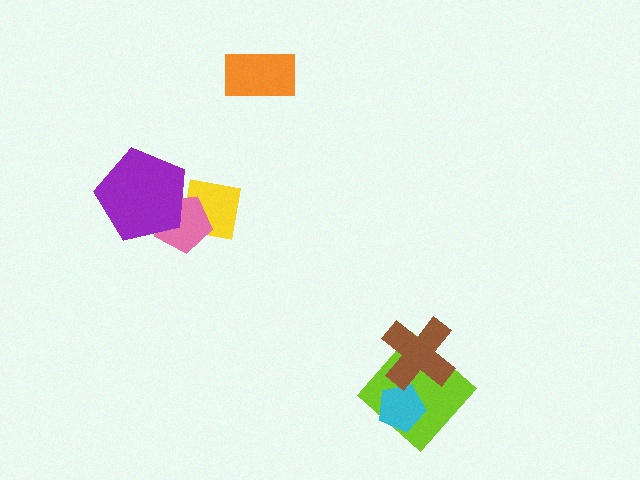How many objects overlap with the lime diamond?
2 objects overlap with the lime diamond.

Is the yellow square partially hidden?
Yes, it is partially covered by another shape.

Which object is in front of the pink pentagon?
The purple pentagon is in front of the pink pentagon.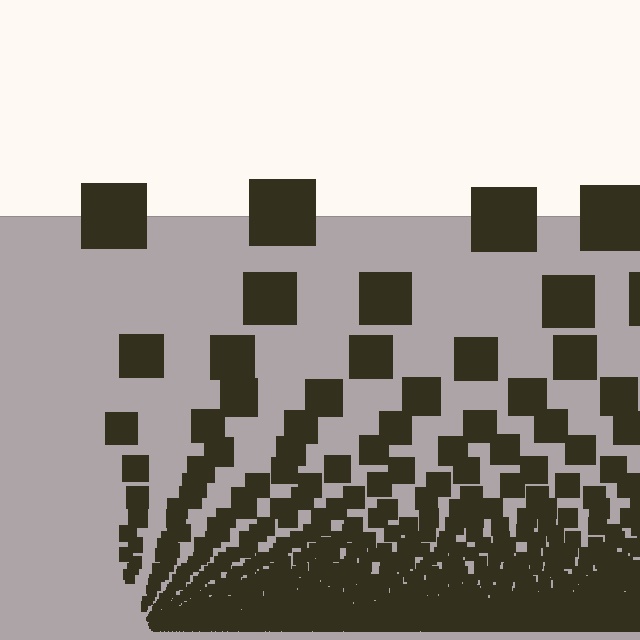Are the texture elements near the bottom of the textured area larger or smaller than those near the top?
Smaller. The gradient is inverted — elements near the bottom are smaller and denser.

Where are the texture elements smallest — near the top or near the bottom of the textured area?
Near the bottom.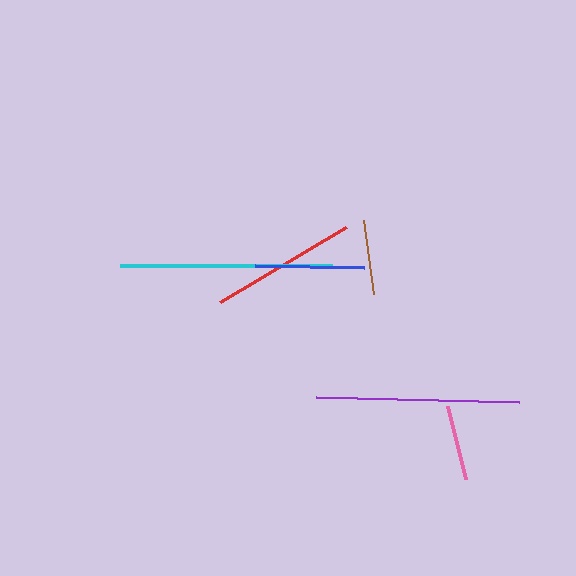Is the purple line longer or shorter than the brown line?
The purple line is longer than the brown line.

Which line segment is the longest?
The cyan line is the longest at approximately 212 pixels.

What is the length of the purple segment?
The purple segment is approximately 203 pixels long.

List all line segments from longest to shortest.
From longest to shortest: cyan, purple, red, blue, pink, brown.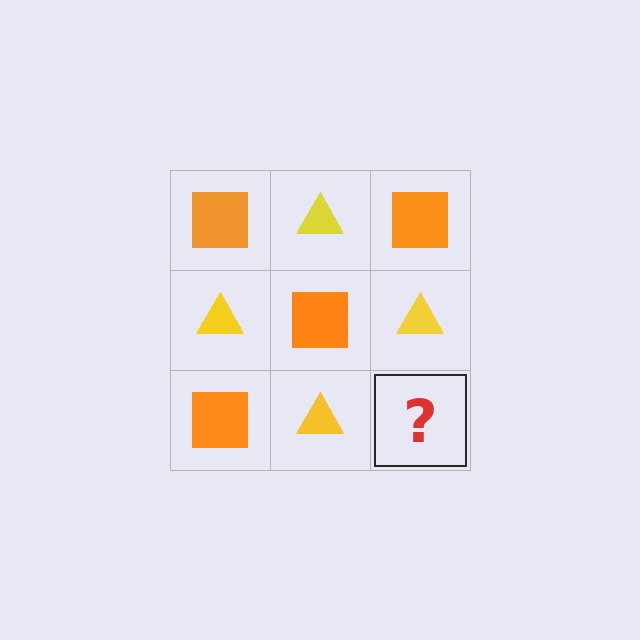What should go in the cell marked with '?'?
The missing cell should contain an orange square.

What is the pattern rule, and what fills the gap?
The rule is that it alternates orange square and yellow triangle in a checkerboard pattern. The gap should be filled with an orange square.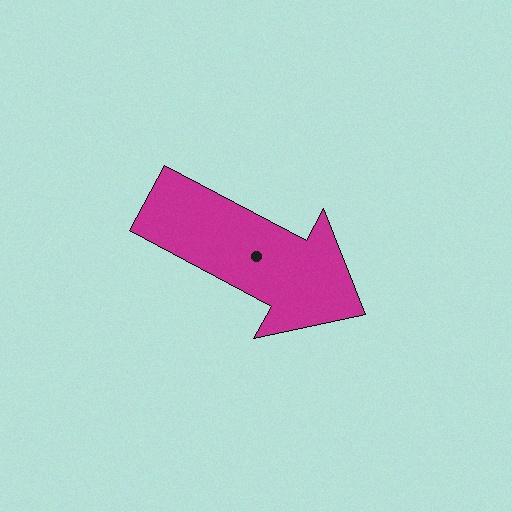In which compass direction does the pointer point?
Southeast.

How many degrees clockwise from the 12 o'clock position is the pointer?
Approximately 118 degrees.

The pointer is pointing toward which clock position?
Roughly 4 o'clock.